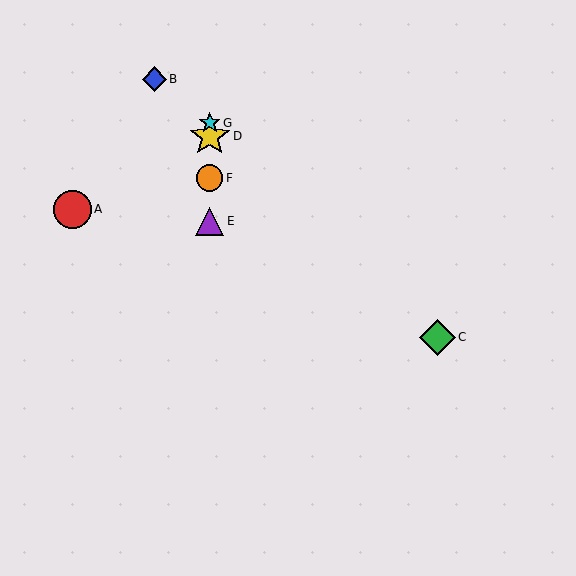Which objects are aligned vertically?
Objects D, E, F, G are aligned vertically.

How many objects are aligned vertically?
4 objects (D, E, F, G) are aligned vertically.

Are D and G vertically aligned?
Yes, both are at x≈210.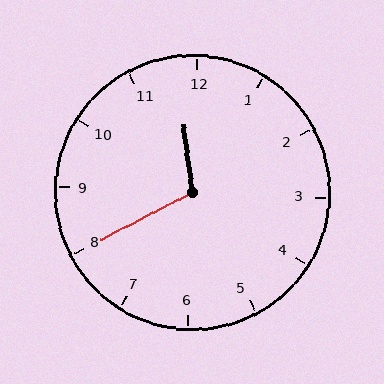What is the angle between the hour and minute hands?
Approximately 110 degrees.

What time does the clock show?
11:40.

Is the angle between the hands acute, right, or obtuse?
It is obtuse.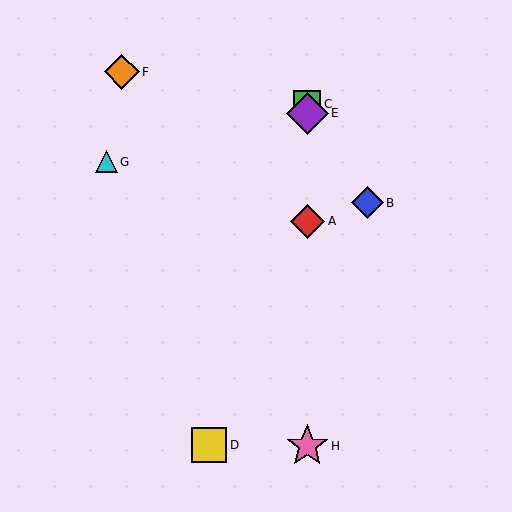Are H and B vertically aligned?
No, H is at x≈307 and B is at x≈367.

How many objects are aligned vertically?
4 objects (A, C, E, H) are aligned vertically.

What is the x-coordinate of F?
Object F is at x≈122.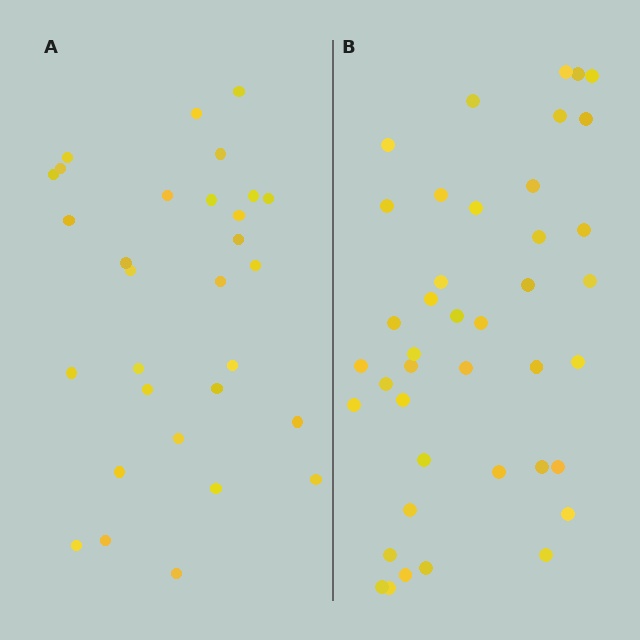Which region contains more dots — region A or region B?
Region B (the right region) has more dots.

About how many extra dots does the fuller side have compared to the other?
Region B has roughly 12 or so more dots than region A.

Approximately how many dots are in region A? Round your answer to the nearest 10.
About 30 dots.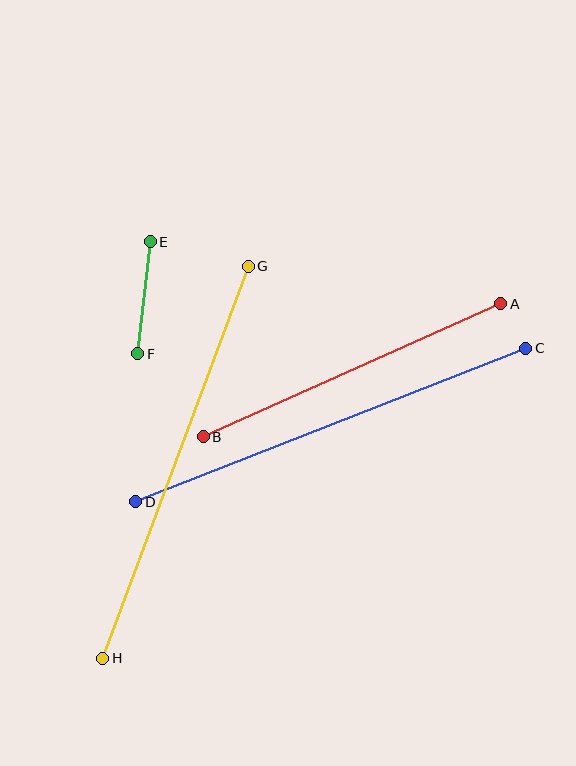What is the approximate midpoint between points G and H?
The midpoint is at approximately (176, 462) pixels.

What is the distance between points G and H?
The distance is approximately 418 pixels.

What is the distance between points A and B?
The distance is approximately 325 pixels.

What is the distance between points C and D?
The distance is approximately 419 pixels.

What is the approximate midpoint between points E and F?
The midpoint is at approximately (144, 298) pixels.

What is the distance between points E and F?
The distance is approximately 113 pixels.